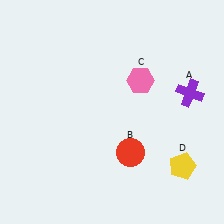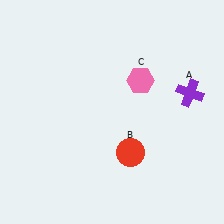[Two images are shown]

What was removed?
The yellow pentagon (D) was removed in Image 2.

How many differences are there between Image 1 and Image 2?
There is 1 difference between the two images.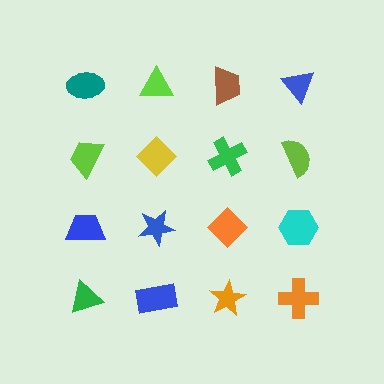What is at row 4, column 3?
An orange star.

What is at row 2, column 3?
A green cross.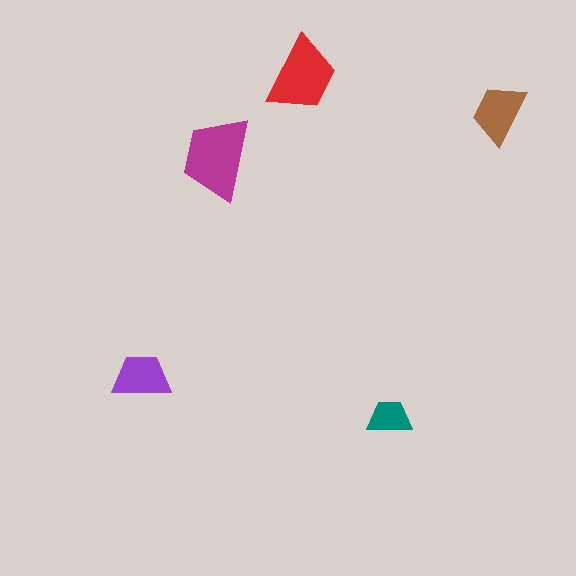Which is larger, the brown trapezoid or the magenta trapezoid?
The magenta one.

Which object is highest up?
The red trapezoid is topmost.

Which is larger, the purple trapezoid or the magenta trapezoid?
The magenta one.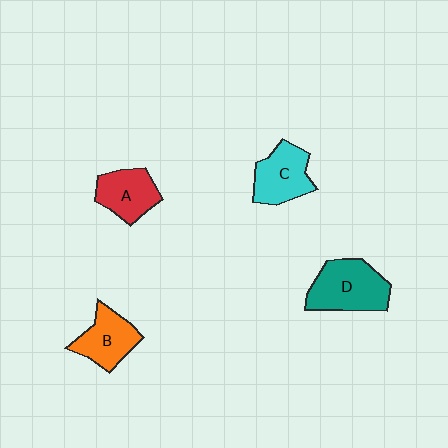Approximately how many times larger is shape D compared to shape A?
Approximately 1.4 times.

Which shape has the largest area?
Shape D (teal).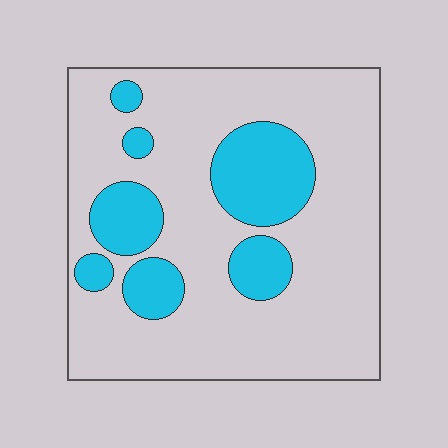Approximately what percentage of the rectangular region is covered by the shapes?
Approximately 25%.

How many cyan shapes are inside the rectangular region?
7.